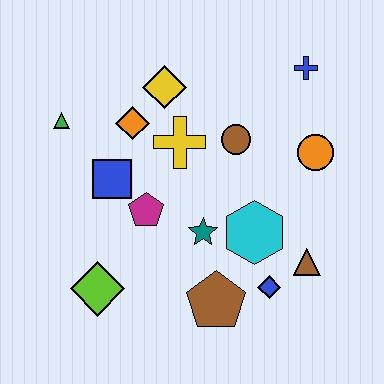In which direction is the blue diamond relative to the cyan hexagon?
The blue diamond is below the cyan hexagon.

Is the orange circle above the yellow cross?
No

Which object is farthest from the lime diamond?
The blue cross is farthest from the lime diamond.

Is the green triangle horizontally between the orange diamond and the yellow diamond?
No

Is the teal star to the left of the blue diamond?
Yes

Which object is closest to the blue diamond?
The brown triangle is closest to the blue diamond.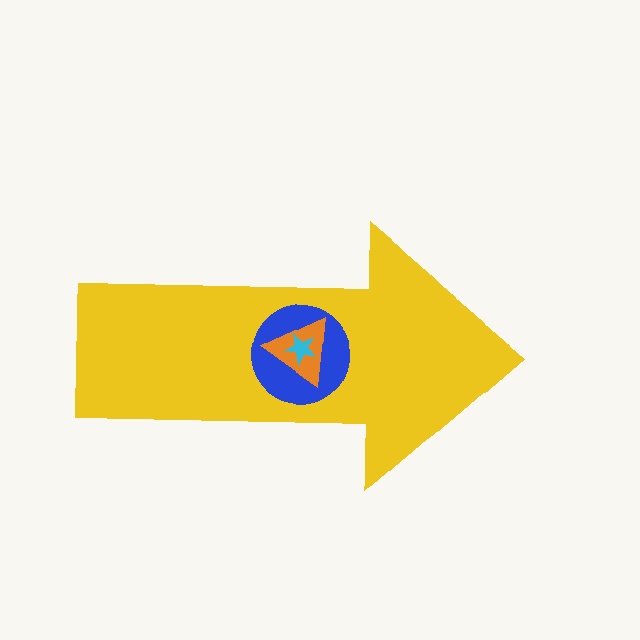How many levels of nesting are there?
4.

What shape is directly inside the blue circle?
The orange triangle.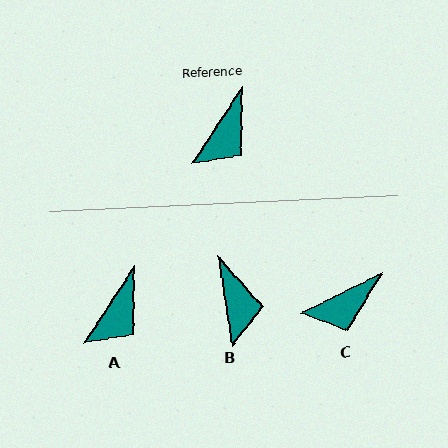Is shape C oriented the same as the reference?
No, it is off by about 31 degrees.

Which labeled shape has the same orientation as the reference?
A.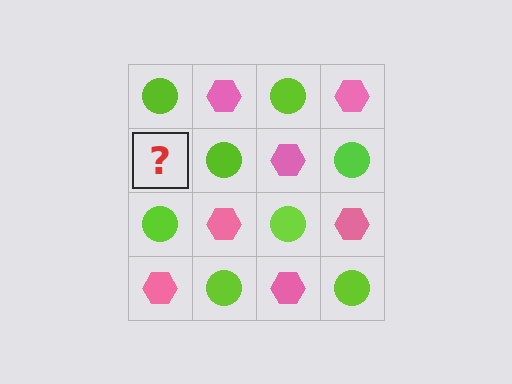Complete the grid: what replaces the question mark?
The question mark should be replaced with a pink hexagon.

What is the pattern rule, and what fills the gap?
The rule is that it alternates lime circle and pink hexagon in a checkerboard pattern. The gap should be filled with a pink hexagon.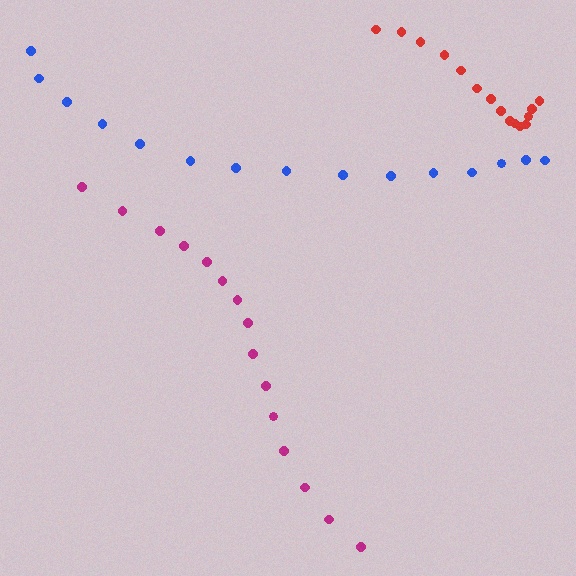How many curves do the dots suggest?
There are 3 distinct paths.